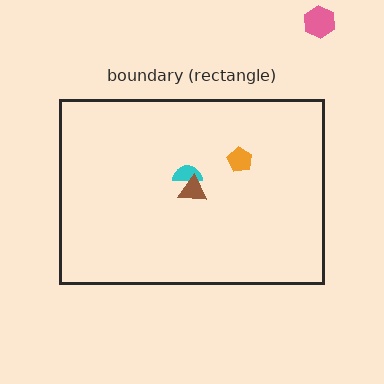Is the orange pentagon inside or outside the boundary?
Inside.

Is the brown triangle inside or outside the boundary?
Inside.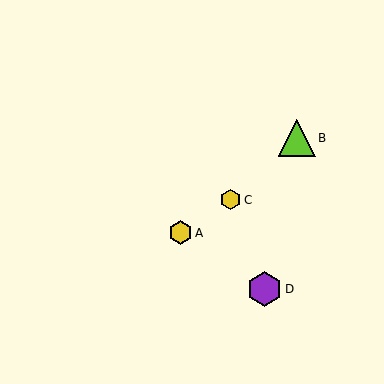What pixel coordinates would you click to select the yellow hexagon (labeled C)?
Click at (231, 200) to select the yellow hexagon C.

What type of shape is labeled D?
Shape D is a purple hexagon.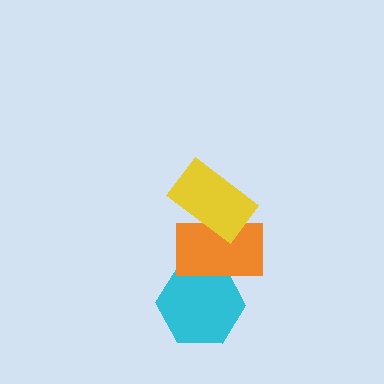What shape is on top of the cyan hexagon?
The orange rectangle is on top of the cyan hexagon.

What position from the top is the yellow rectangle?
The yellow rectangle is 1st from the top.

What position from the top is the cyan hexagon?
The cyan hexagon is 3rd from the top.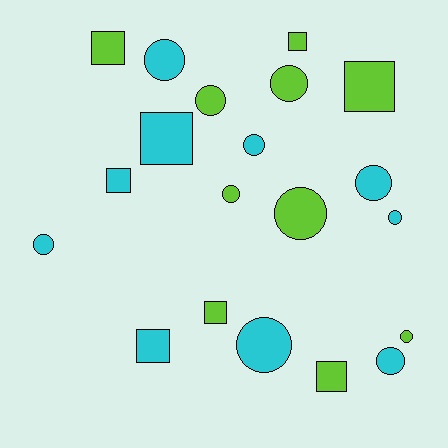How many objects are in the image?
There are 20 objects.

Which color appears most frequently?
Lime, with 10 objects.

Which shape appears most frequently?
Circle, with 12 objects.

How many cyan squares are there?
There are 3 cyan squares.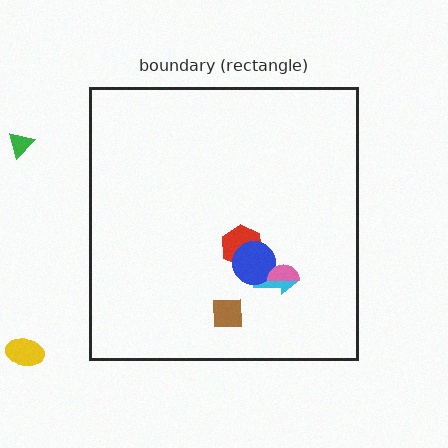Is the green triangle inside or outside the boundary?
Outside.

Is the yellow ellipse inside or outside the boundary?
Outside.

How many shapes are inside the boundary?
5 inside, 2 outside.